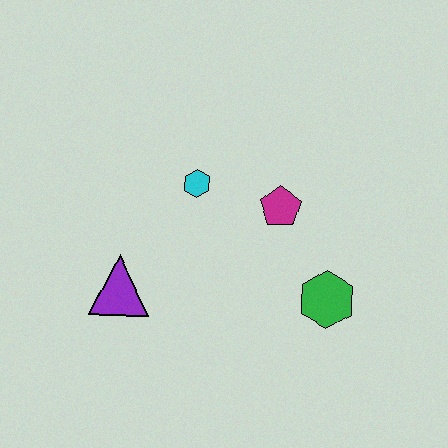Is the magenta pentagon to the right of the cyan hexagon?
Yes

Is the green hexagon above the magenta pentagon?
No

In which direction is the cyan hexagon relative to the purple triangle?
The cyan hexagon is above the purple triangle.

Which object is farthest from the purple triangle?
The green hexagon is farthest from the purple triangle.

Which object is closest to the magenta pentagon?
The cyan hexagon is closest to the magenta pentagon.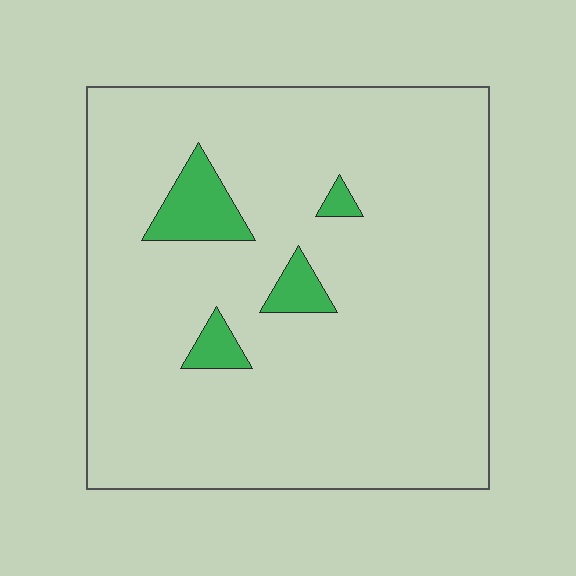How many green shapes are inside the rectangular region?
4.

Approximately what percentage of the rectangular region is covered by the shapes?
Approximately 5%.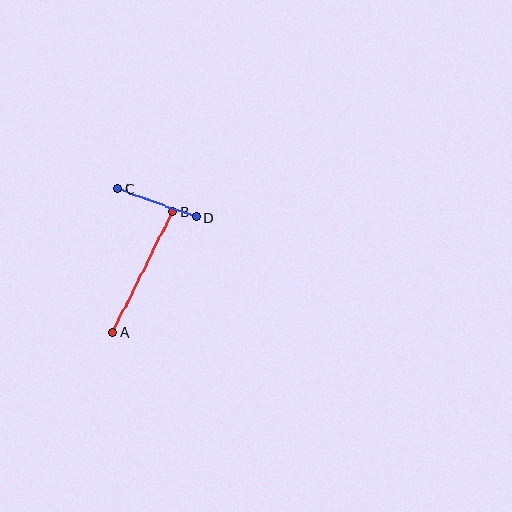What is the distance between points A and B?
The distance is approximately 135 pixels.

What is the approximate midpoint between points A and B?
The midpoint is at approximately (143, 272) pixels.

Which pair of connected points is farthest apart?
Points A and B are farthest apart.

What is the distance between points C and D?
The distance is approximately 84 pixels.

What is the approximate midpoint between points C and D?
The midpoint is at approximately (157, 203) pixels.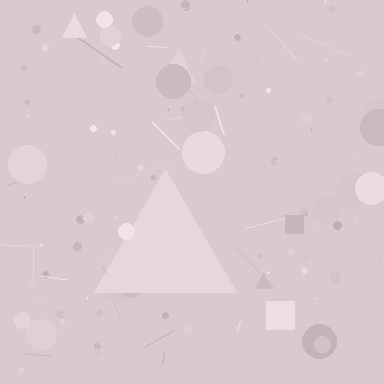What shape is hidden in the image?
A triangle is hidden in the image.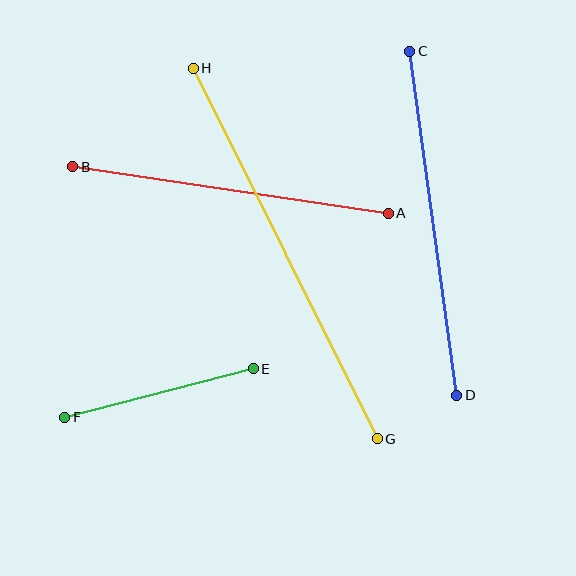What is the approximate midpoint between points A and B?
The midpoint is at approximately (230, 190) pixels.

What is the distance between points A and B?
The distance is approximately 319 pixels.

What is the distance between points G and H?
The distance is approximately 414 pixels.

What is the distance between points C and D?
The distance is approximately 347 pixels.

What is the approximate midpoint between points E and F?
The midpoint is at approximately (159, 393) pixels.